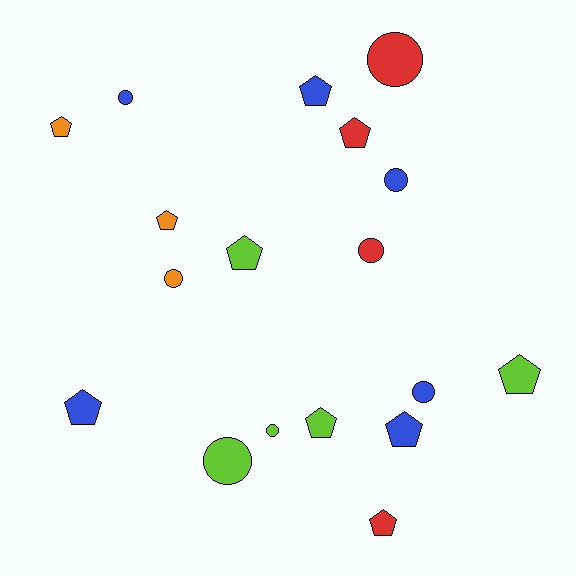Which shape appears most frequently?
Pentagon, with 10 objects.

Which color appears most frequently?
Blue, with 6 objects.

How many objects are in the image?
There are 18 objects.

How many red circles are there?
There are 2 red circles.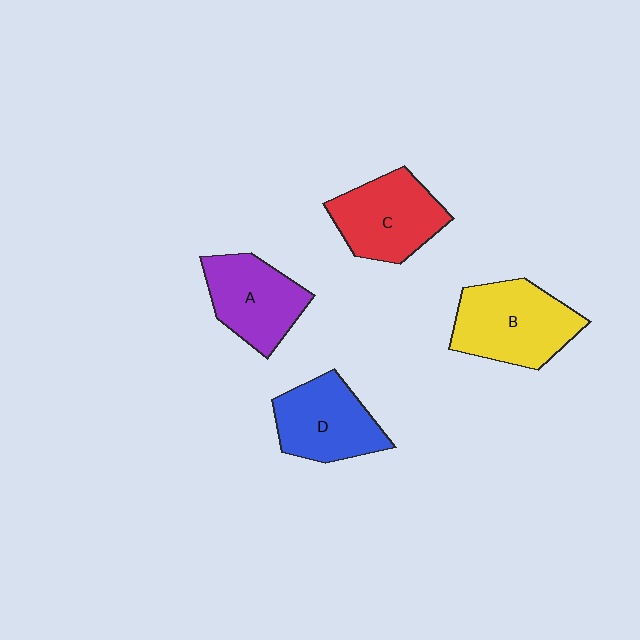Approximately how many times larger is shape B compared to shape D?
Approximately 1.2 times.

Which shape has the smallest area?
Shape A (purple).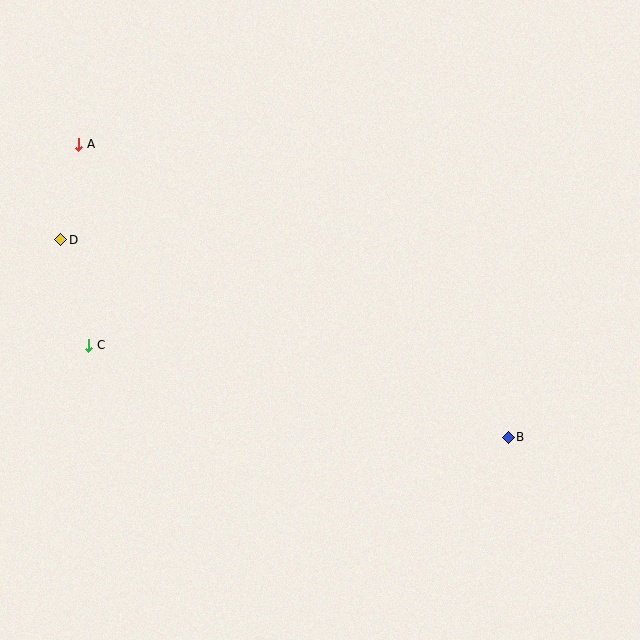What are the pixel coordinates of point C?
Point C is at (89, 345).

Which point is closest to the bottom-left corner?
Point C is closest to the bottom-left corner.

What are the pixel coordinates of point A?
Point A is at (79, 144).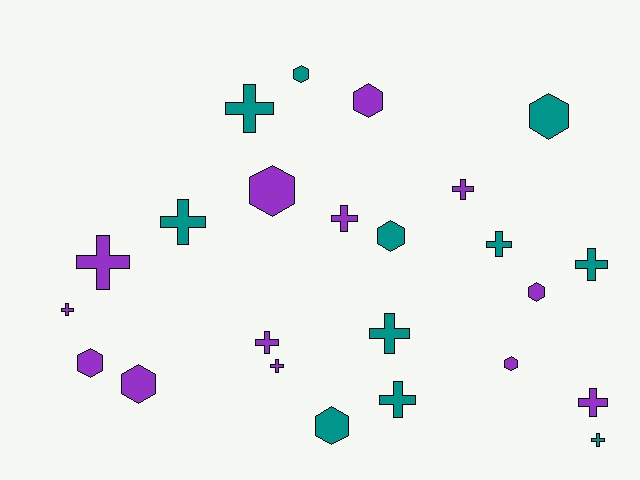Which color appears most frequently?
Purple, with 13 objects.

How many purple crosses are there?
There are 7 purple crosses.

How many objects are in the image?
There are 24 objects.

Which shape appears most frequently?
Cross, with 14 objects.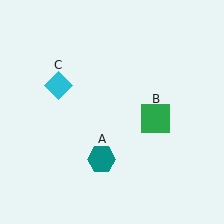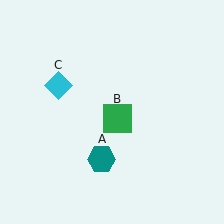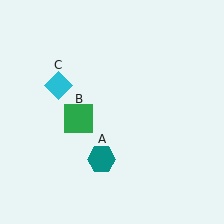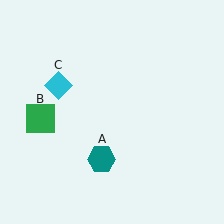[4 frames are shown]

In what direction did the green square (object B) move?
The green square (object B) moved left.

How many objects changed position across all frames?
1 object changed position: green square (object B).